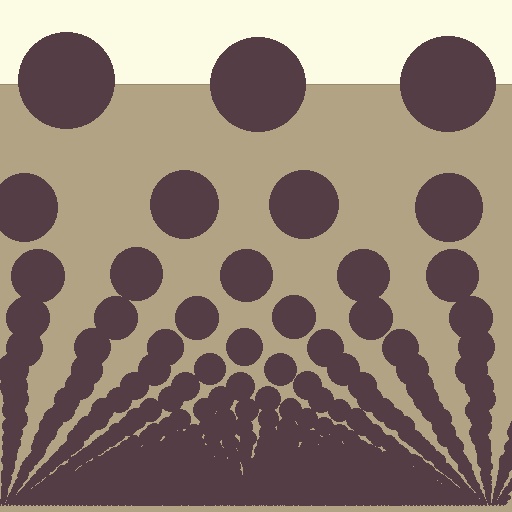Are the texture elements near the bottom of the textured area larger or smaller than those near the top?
Smaller. The gradient is inverted — elements near the bottom are smaller and denser.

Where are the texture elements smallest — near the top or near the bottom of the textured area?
Near the bottom.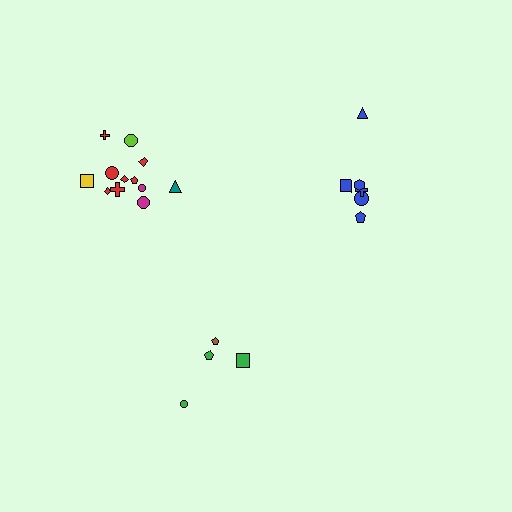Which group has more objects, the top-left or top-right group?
The top-left group.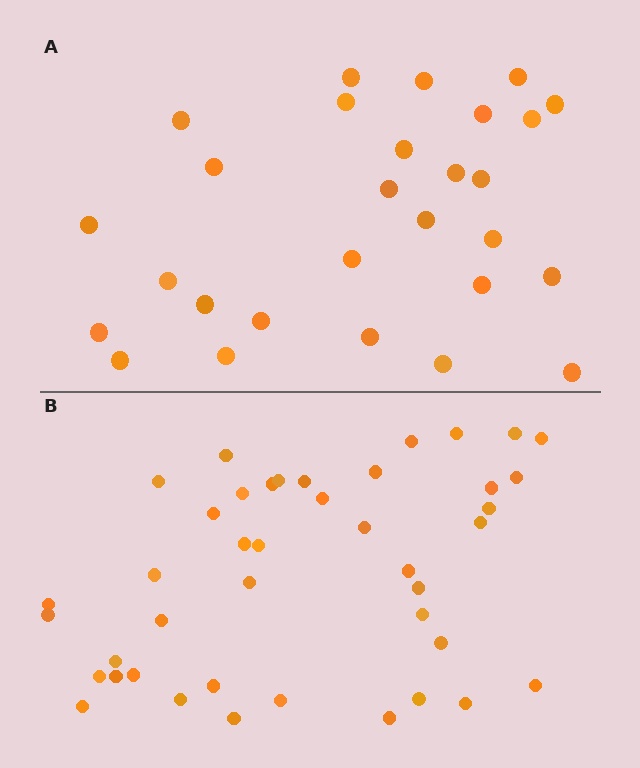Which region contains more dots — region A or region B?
Region B (the bottom region) has more dots.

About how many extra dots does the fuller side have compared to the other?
Region B has approximately 15 more dots than region A.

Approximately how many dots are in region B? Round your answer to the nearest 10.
About 40 dots. (The exact count is 42, which rounds to 40.)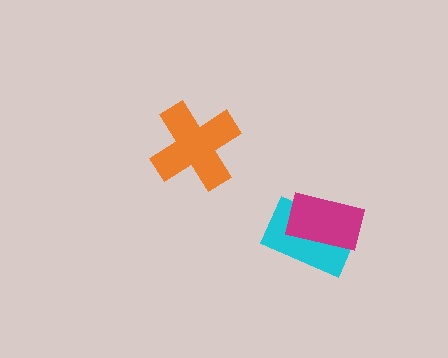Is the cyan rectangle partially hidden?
Yes, it is partially covered by another shape.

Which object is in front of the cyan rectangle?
The magenta rectangle is in front of the cyan rectangle.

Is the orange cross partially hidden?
No, no other shape covers it.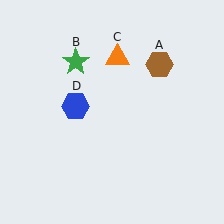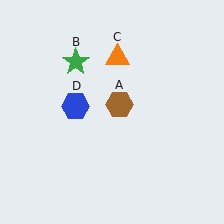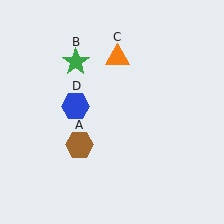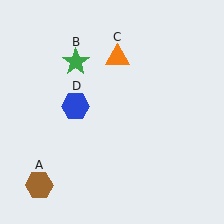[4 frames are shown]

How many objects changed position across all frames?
1 object changed position: brown hexagon (object A).